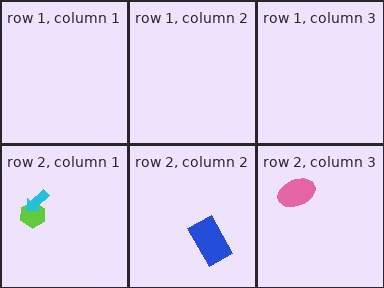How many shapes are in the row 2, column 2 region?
1.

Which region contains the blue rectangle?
The row 2, column 2 region.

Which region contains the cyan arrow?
The row 2, column 1 region.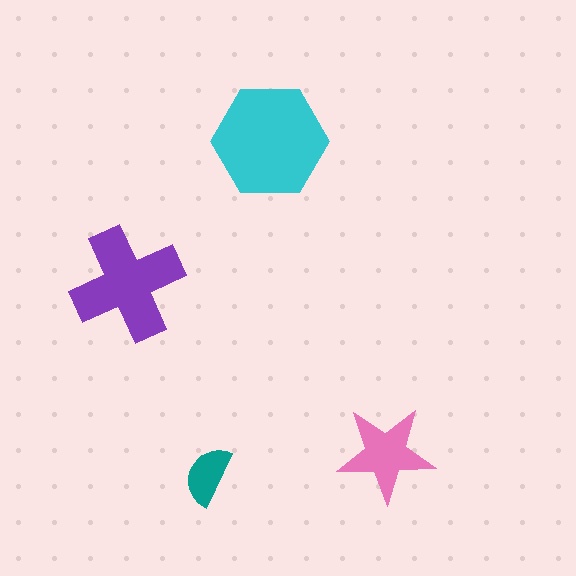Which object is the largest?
The cyan hexagon.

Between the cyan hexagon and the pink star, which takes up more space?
The cyan hexagon.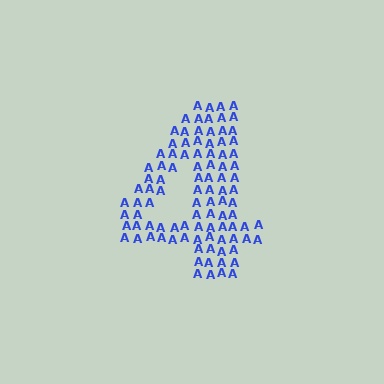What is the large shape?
The large shape is the digit 4.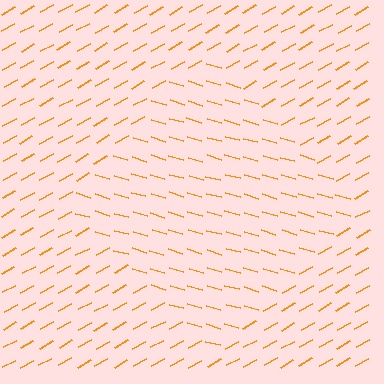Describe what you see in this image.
The image is filled with small orange line segments. A diamond region in the image has lines oriented differently from the surrounding lines, creating a visible texture boundary.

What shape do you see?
I see a diamond.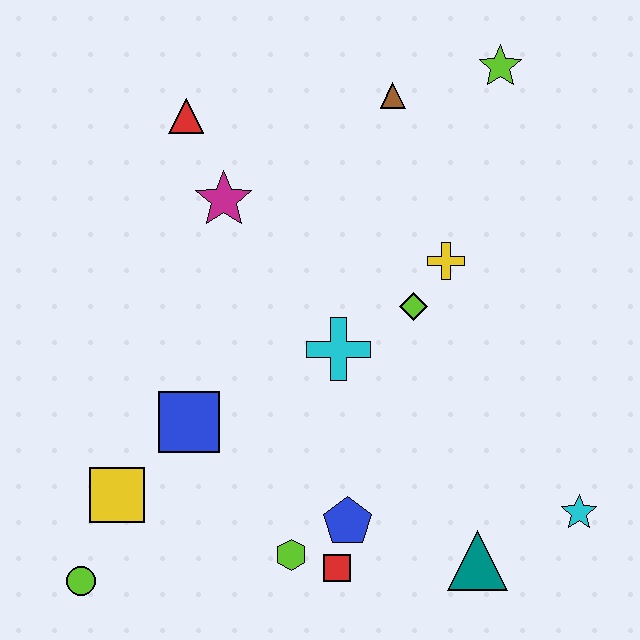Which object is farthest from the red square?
The lime star is farthest from the red square.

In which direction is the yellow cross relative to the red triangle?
The yellow cross is to the right of the red triangle.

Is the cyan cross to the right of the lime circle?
Yes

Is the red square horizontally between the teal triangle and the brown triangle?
No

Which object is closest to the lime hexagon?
The red square is closest to the lime hexagon.